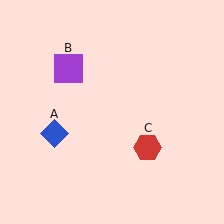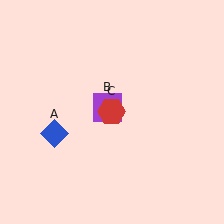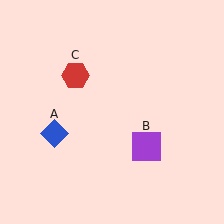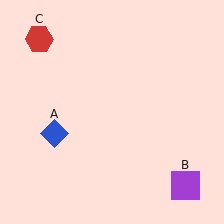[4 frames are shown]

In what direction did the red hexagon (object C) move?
The red hexagon (object C) moved up and to the left.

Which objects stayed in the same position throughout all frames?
Blue diamond (object A) remained stationary.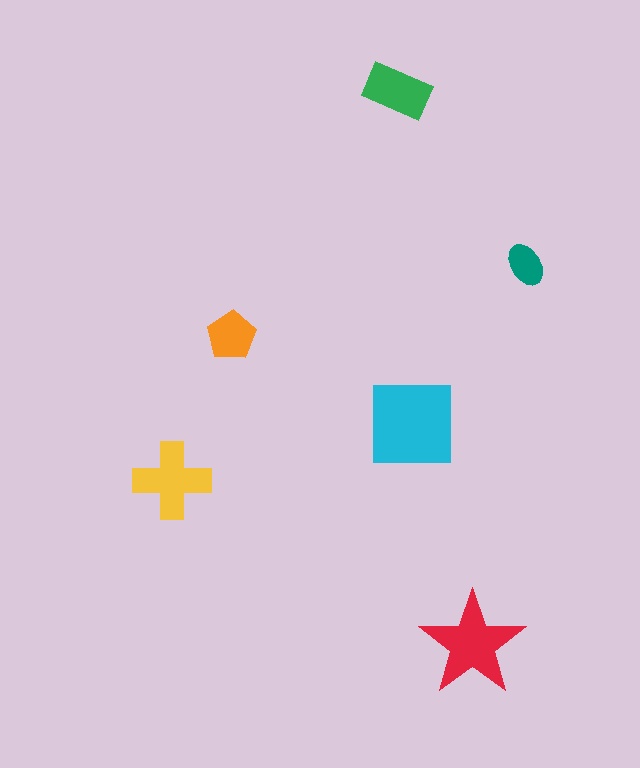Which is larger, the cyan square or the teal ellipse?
The cyan square.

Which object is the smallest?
The teal ellipse.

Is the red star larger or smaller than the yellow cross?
Larger.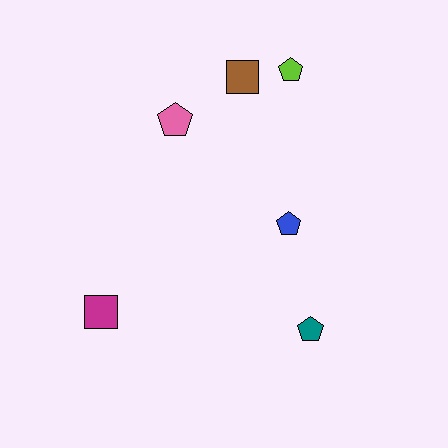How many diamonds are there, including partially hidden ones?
There are no diamonds.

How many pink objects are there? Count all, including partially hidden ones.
There is 1 pink object.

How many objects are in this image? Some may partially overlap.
There are 6 objects.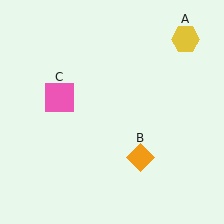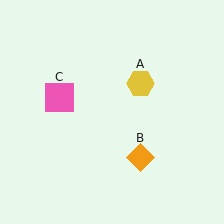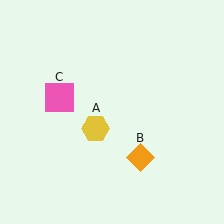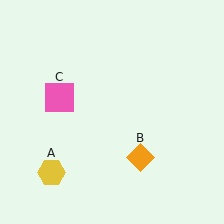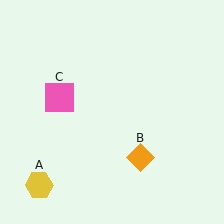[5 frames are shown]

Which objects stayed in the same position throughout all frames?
Orange diamond (object B) and pink square (object C) remained stationary.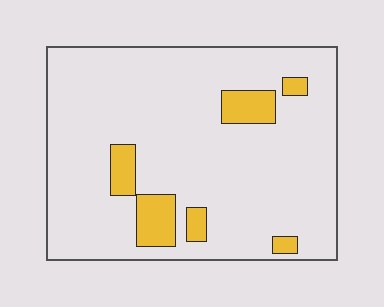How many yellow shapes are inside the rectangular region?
6.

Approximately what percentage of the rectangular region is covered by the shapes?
Approximately 10%.